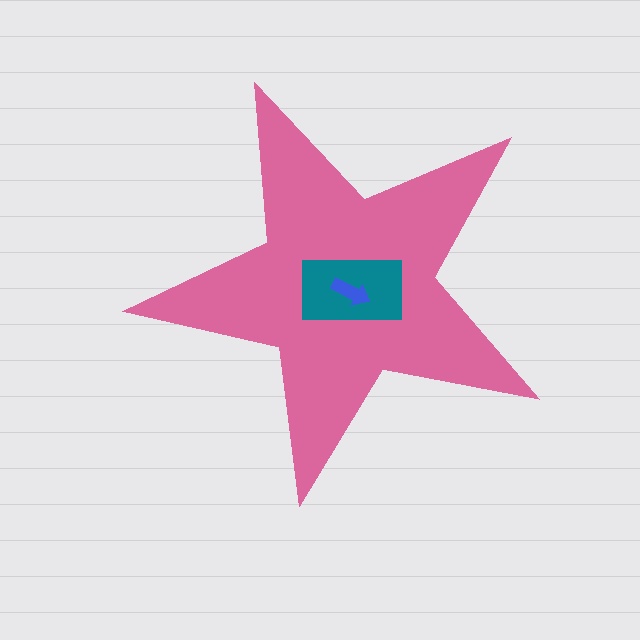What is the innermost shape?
The blue arrow.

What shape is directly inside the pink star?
The teal rectangle.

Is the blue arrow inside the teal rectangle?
Yes.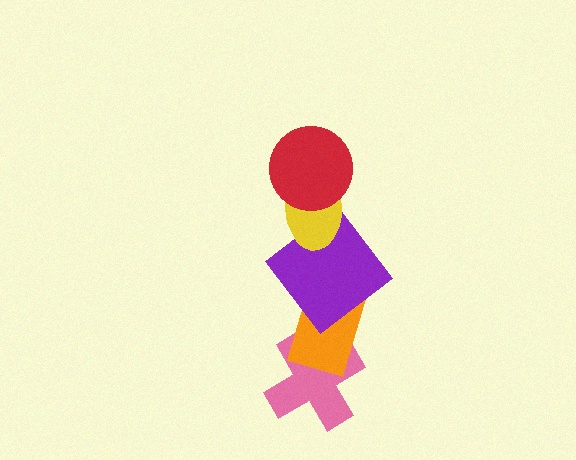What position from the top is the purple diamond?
The purple diamond is 3rd from the top.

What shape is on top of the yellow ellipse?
The red circle is on top of the yellow ellipse.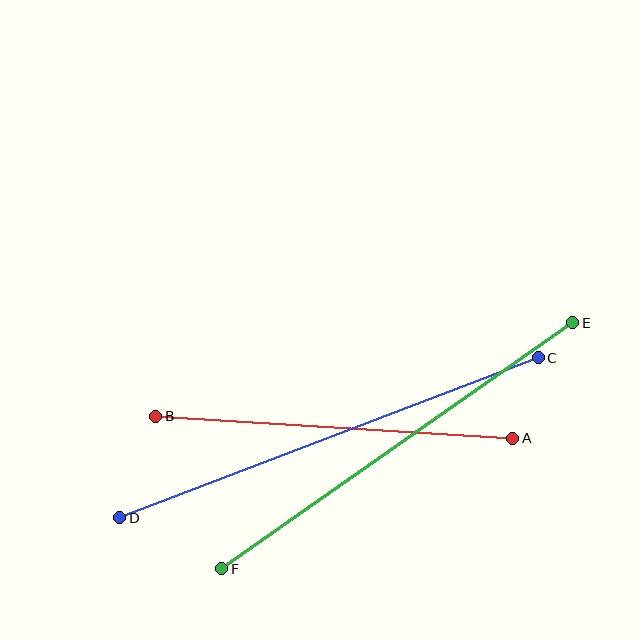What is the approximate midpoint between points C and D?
The midpoint is at approximately (329, 438) pixels.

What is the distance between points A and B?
The distance is approximately 357 pixels.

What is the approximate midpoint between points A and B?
The midpoint is at approximately (334, 427) pixels.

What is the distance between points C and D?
The distance is approximately 448 pixels.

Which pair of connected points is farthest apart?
Points C and D are farthest apart.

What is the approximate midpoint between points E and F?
The midpoint is at approximately (397, 446) pixels.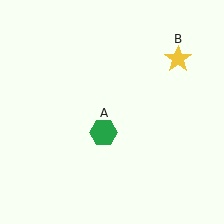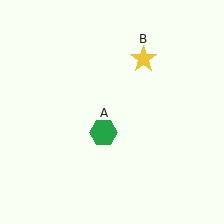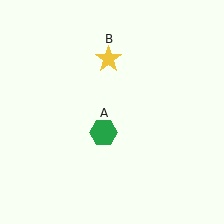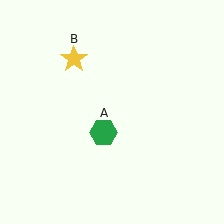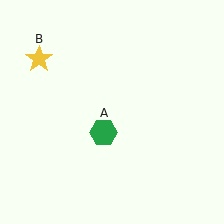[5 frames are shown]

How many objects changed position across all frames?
1 object changed position: yellow star (object B).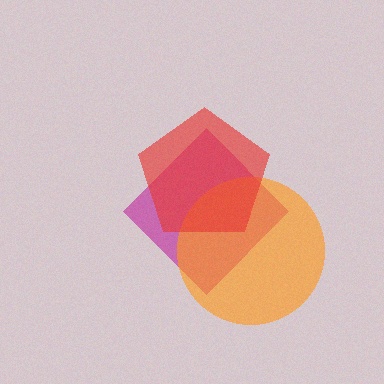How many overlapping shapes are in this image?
There are 3 overlapping shapes in the image.